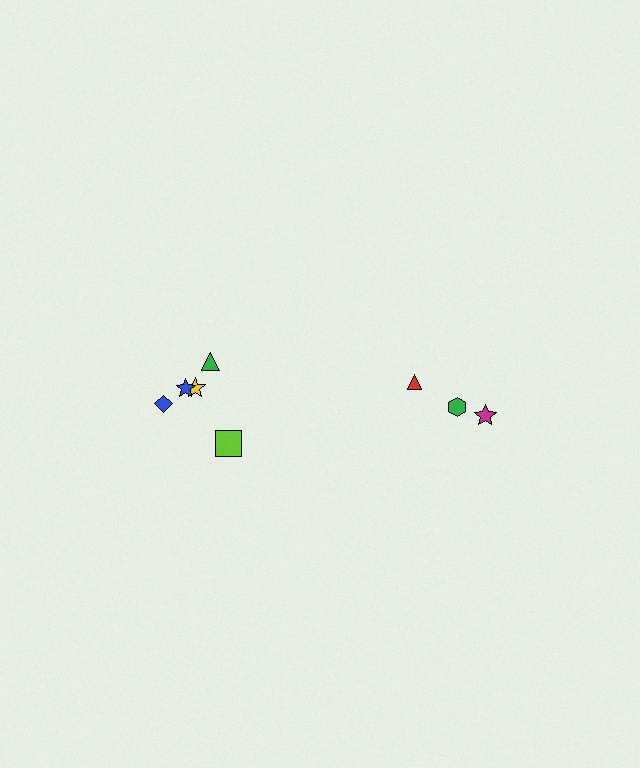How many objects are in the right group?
There are 3 objects.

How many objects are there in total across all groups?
There are 8 objects.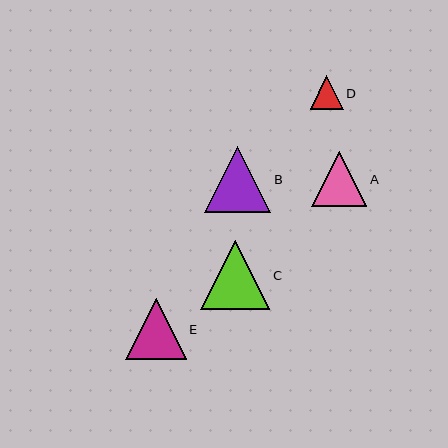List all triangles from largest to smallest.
From largest to smallest: C, B, E, A, D.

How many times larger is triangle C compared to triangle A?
Triangle C is approximately 1.2 times the size of triangle A.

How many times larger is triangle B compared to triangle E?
Triangle B is approximately 1.1 times the size of triangle E.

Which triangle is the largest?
Triangle C is the largest with a size of approximately 69 pixels.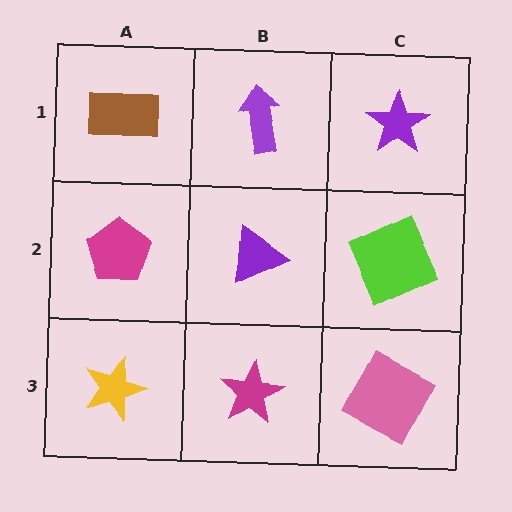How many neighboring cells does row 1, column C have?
2.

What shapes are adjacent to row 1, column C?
A lime square (row 2, column C), a purple arrow (row 1, column B).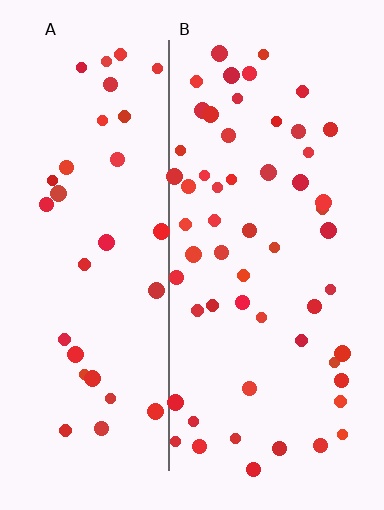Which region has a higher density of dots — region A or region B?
B (the right).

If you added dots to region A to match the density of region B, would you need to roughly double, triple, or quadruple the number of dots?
Approximately double.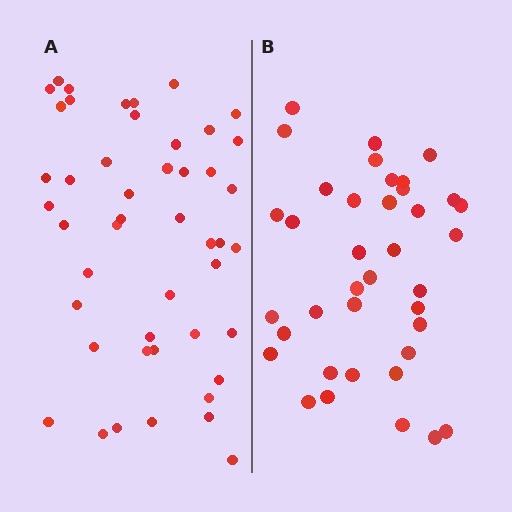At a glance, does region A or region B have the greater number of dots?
Region A (the left region) has more dots.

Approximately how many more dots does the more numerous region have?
Region A has roughly 8 or so more dots than region B.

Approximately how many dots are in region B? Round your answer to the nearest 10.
About 40 dots. (The exact count is 38, which rounds to 40.)